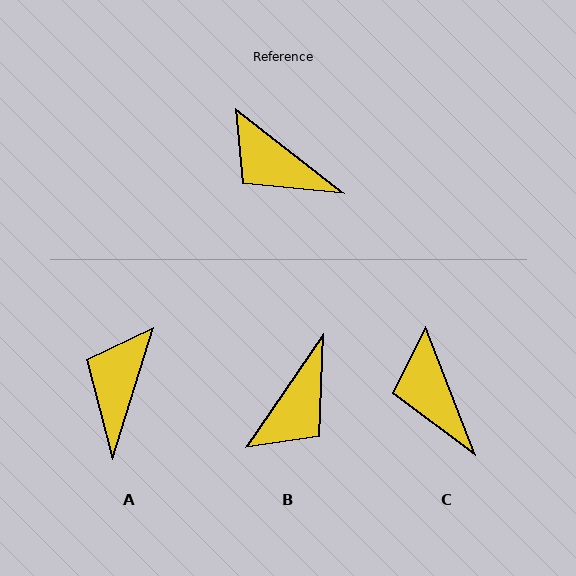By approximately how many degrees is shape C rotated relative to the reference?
Approximately 31 degrees clockwise.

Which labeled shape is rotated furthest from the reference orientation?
B, about 93 degrees away.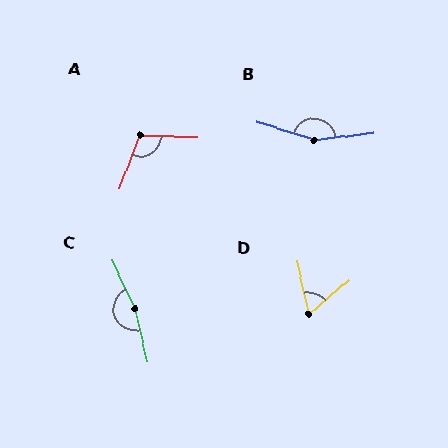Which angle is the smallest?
D, at approximately 63 degrees.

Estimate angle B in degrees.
Approximately 156 degrees.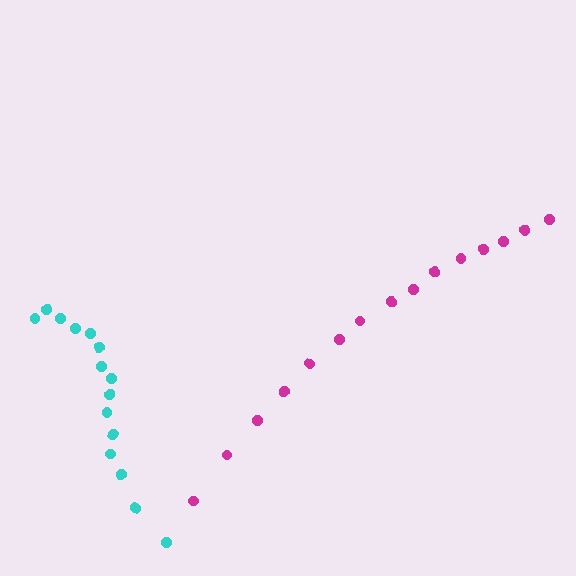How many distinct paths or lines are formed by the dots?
There are 2 distinct paths.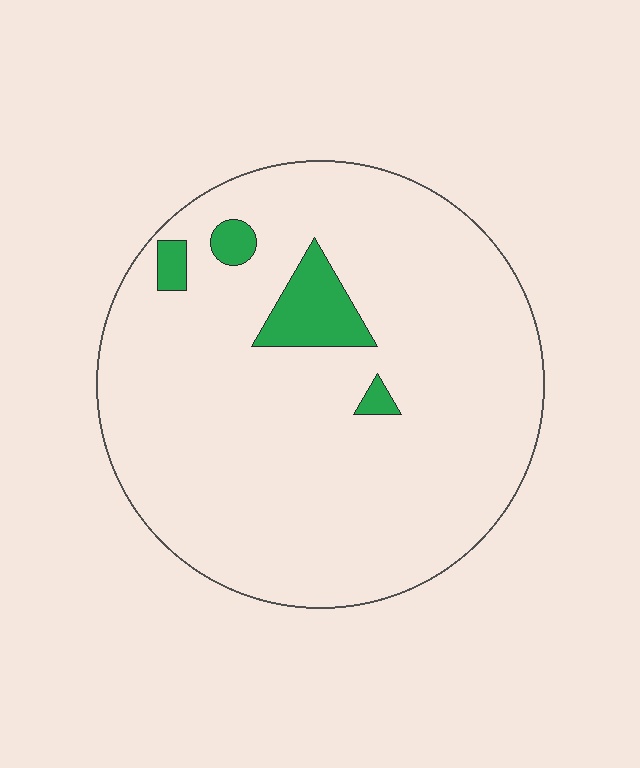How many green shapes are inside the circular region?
4.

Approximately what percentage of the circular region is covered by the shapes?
Approximately 5%.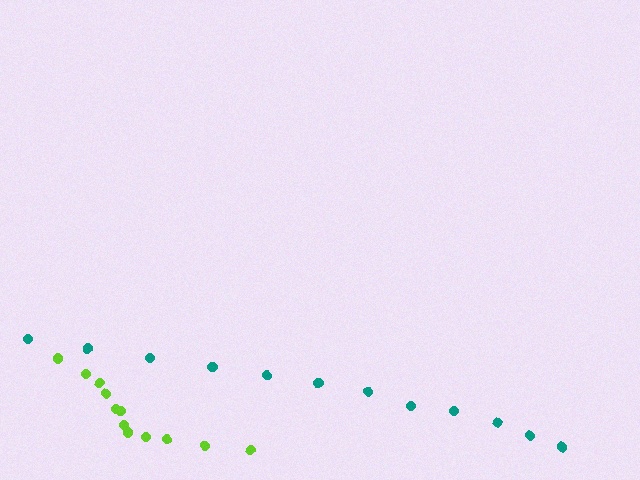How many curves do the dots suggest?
There are 2 distinct paths.